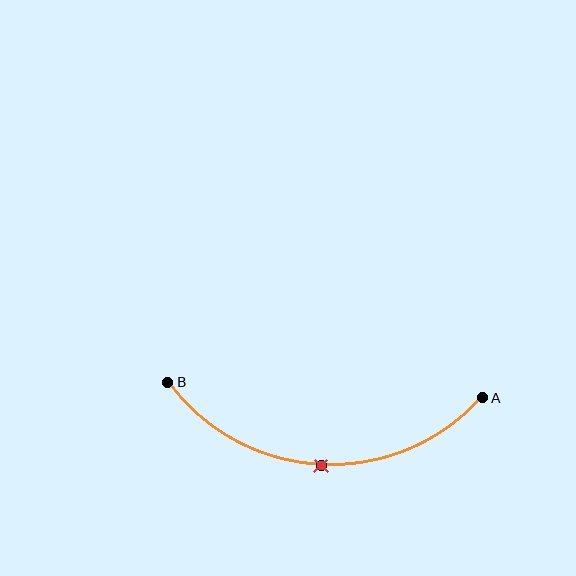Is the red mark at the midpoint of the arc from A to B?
Yes. The red mark lies on the arc at equal arc-length from both A and B — it is the arc midpoint.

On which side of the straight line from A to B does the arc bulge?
The arc bulges below the straight line connecting A and B.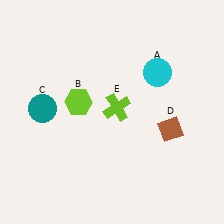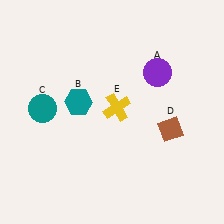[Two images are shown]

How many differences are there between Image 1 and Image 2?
There are 3 differences between the two images.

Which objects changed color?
A changed from cyan to purple. B changed from lime to teal. E changed from lime to yellow.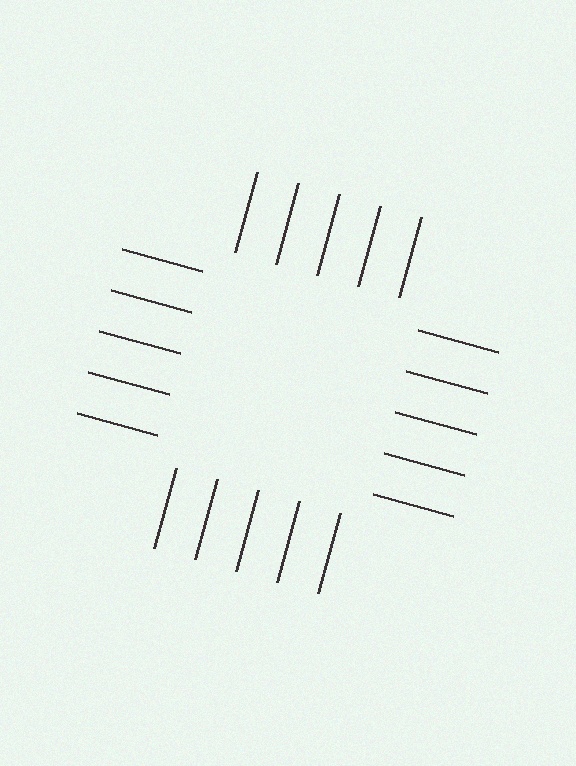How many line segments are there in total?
20 — 5 along each of the 4 edges.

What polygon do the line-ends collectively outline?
An illusory square — the line segments terminate on its edges but no continuous stroke is drawn.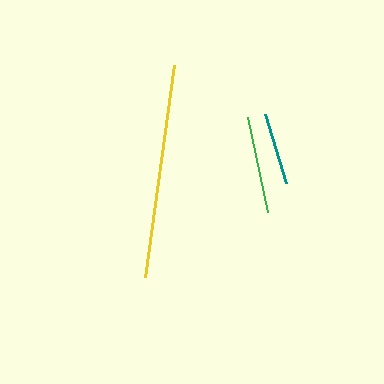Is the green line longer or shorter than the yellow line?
The yellow line is longer than the green line.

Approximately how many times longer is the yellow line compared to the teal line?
The yellow line is approximately 3.0 times the length of the teal line.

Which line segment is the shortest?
The teal line is the shortest at approximately 72 pixels.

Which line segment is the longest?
The yellow line is the longest at approximately 214 pixels.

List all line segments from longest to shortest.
From longest to shortest: yellow, green, teal.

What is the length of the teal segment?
The teal segment is approximately 72 pixels long.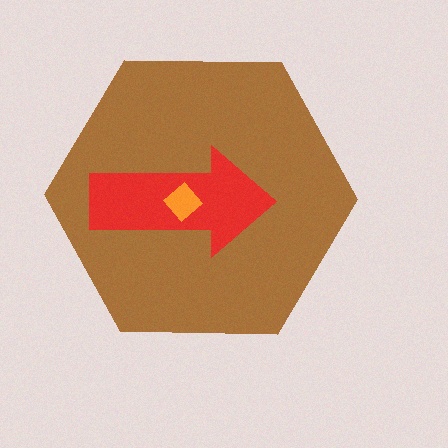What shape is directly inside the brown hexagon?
The red arrow.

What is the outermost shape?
The brown hexagon.